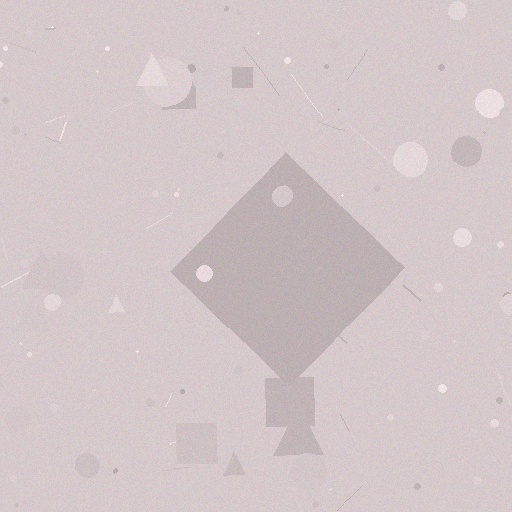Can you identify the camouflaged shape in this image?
The camouflaged shape is a diamond.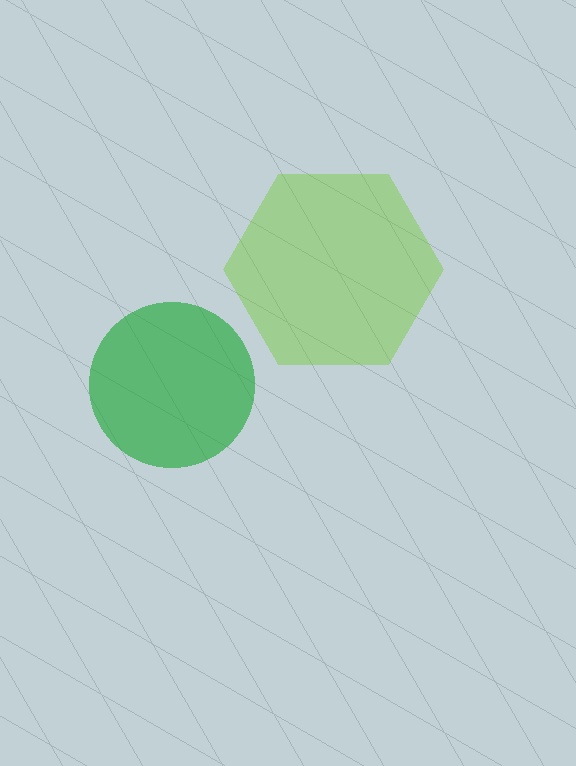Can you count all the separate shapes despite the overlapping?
Yes, there are 2 separate shapes.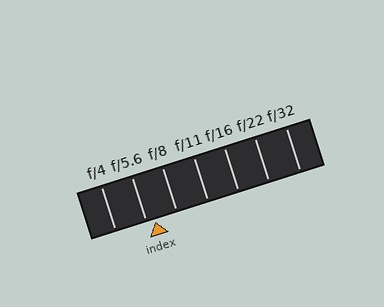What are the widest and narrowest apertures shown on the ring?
The widest aperture shown is f/4 and the narrowest is f/32.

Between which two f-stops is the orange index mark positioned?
The index mark is between f/5.6 and f/8.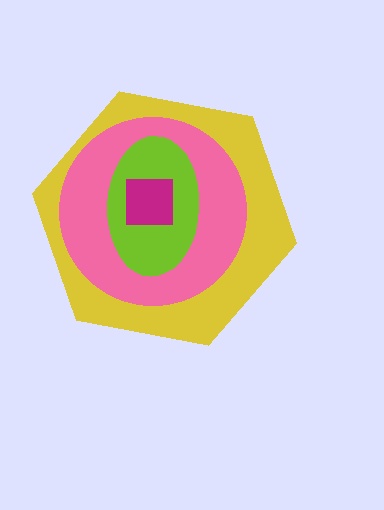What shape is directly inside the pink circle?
The lime ellipse.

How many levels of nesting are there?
4.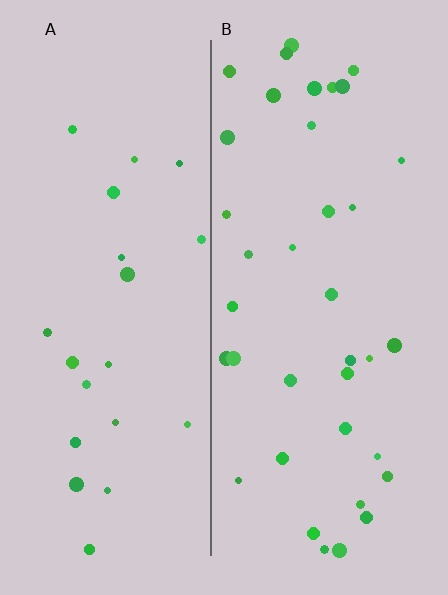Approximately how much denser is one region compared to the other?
Approximately 1.8× — region B over region A.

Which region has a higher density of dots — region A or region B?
B (the right).